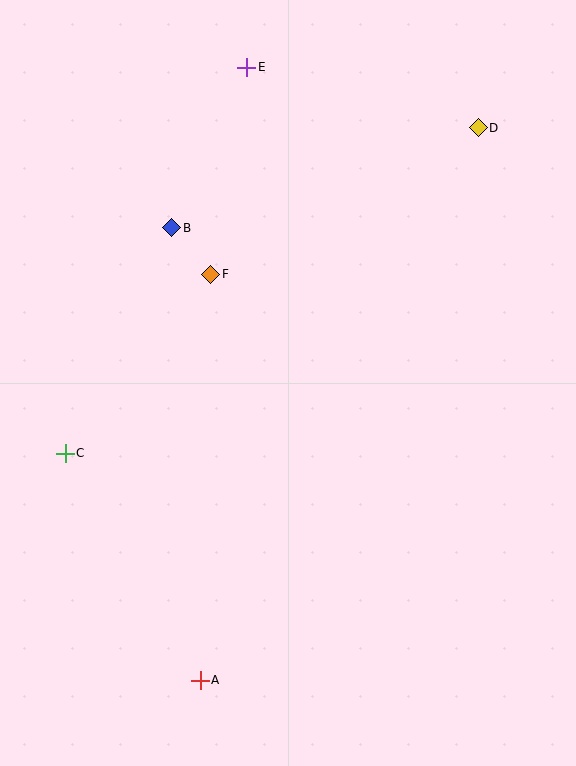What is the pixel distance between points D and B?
The distance between D and B is 322 pixels.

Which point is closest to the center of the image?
Point F at (211, 274) is closest to the center.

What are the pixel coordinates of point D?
Point D is at (478, 128).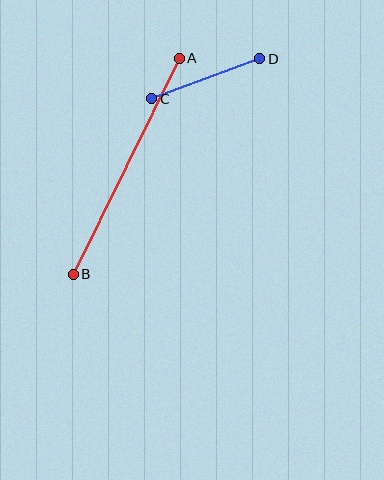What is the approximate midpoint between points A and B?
The midpoint is at approximately (126, 166) pixels.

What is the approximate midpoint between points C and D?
The midpoint is at approximately (206, 79) pixels.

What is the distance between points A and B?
The distance is approximately 241 pixels.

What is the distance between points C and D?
The distance is approximately 115 pixels.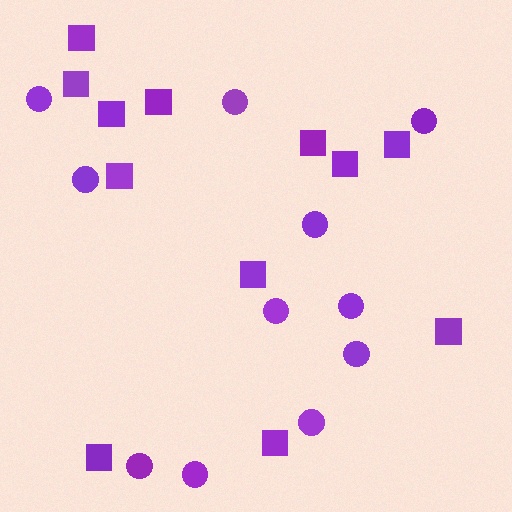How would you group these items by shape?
There are 2 groups: one group of squares (12) and one group of circles (11).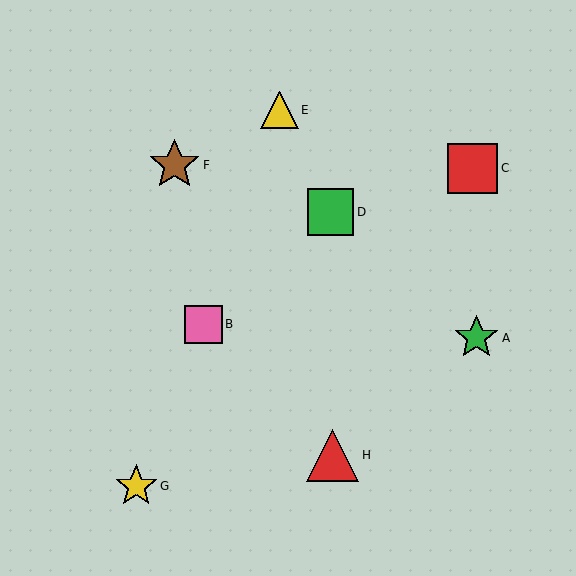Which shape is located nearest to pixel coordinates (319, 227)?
The green square (labeled D) at (331, 212) is nearest to that location.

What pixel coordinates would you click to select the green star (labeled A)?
Click at (476, 338) to select the green star A.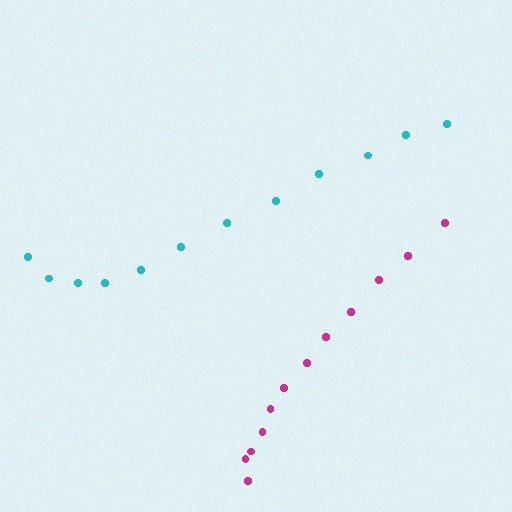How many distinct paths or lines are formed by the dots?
There are 2 distinct paths.